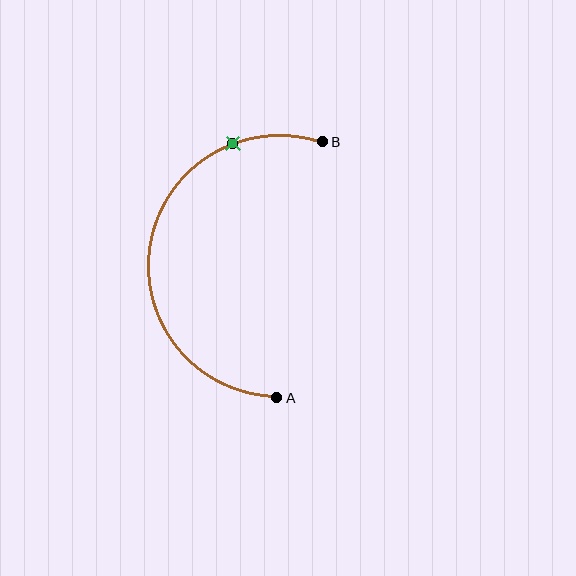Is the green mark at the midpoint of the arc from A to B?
No. The green mark lies on the arc but is closer to endpoint B. The arc midpoint would be at the point on the curve equidistant along the arc from both A and B.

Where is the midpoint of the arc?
The arc midpoint is the point on the curve farthest from the straight line joining A and B. It sits to the left of that line.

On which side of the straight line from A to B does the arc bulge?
The arc bulges to the left of the straight line connecting A and B.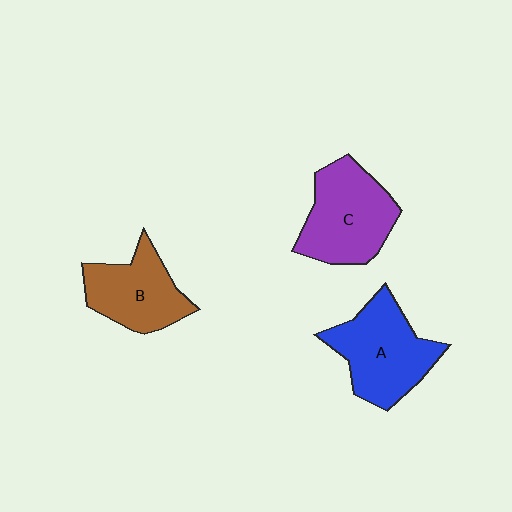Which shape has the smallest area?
Shape B (brown).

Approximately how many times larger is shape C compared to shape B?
Approximately 1.2 times.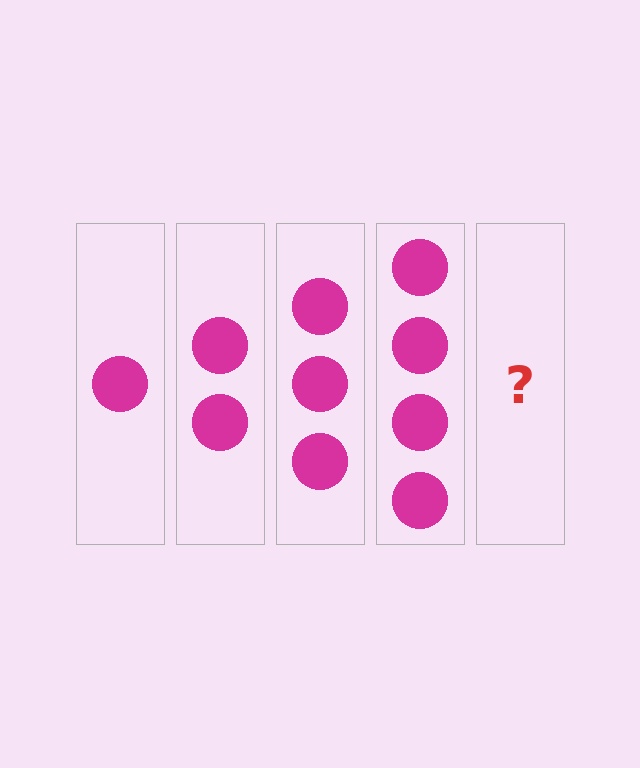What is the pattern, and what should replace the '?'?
The pattern is that each step adds one more circle. The '?' should be 5 circles.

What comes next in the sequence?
The next element should be 5 circles.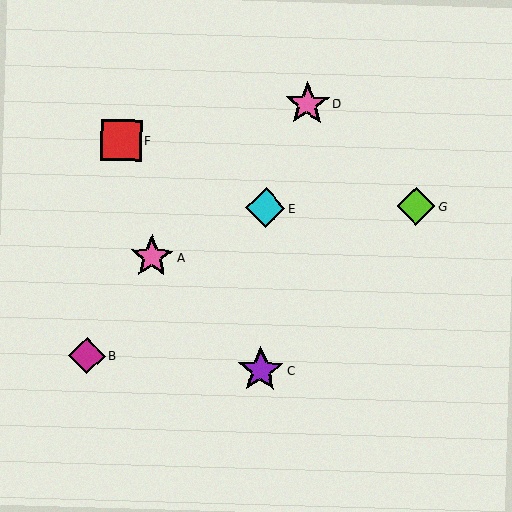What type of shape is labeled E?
Shape E is a cyan diamond.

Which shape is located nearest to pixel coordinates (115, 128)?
The red square (labeled F) at (121, 140) is nearest to that location.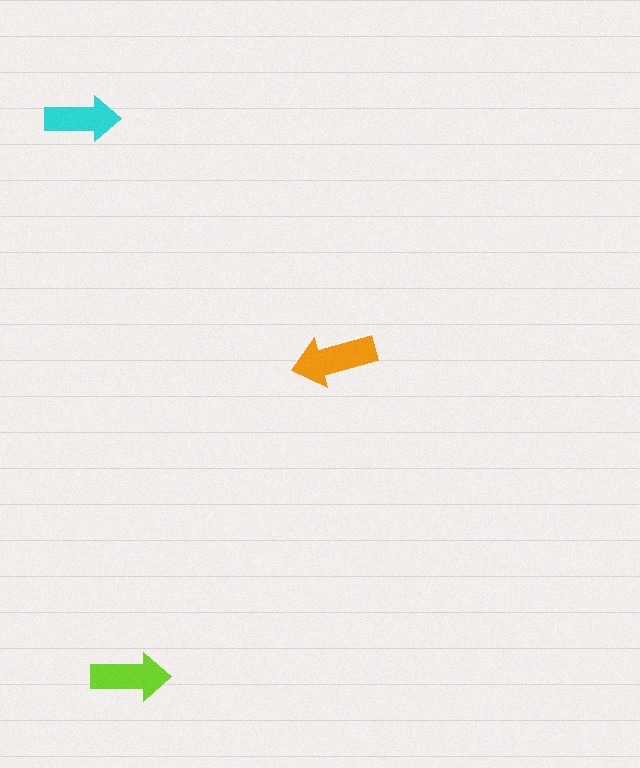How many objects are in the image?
There are 3 objects in the image.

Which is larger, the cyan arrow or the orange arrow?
The orange one.